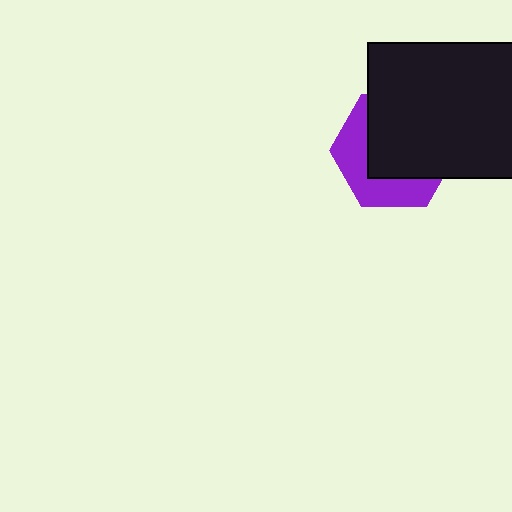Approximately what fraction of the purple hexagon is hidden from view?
Roughly 60% of the purple hexagon is hidden behind the black rectangle.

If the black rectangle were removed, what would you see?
You would see the complete purple hexagon.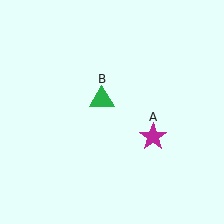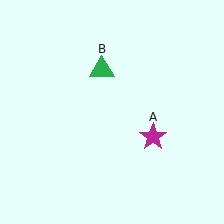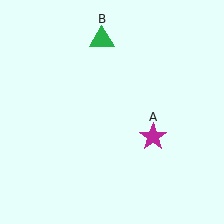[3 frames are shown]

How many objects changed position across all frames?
1 object changed position: green triangle (object B).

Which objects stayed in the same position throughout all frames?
Magenta star (object A) remained stationary.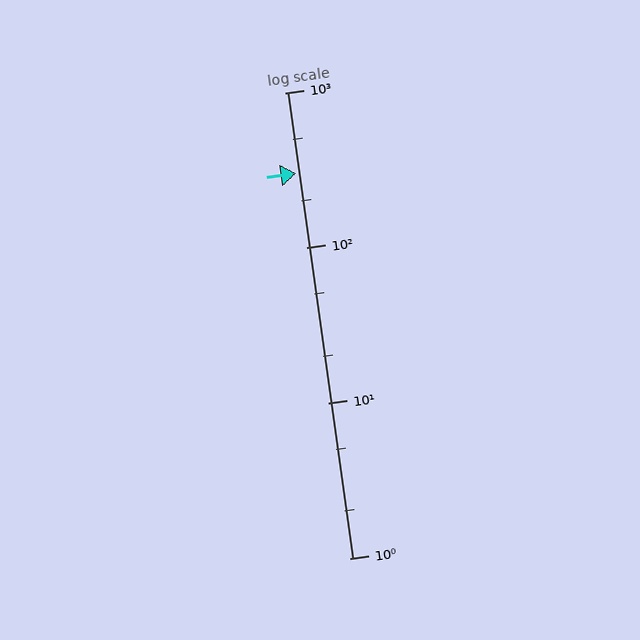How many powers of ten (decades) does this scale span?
The scale spans 3 decades, from 1 to 1000.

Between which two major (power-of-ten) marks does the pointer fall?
The pointer is between 100 and 1000.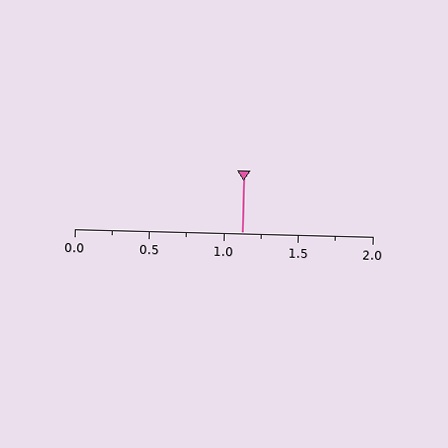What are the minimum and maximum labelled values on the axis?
The axis runs from 0.0 to 2.0.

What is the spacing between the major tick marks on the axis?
The major ticks are spaced 0.5 apart.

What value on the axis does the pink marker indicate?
The marker indicates approximately 1.12.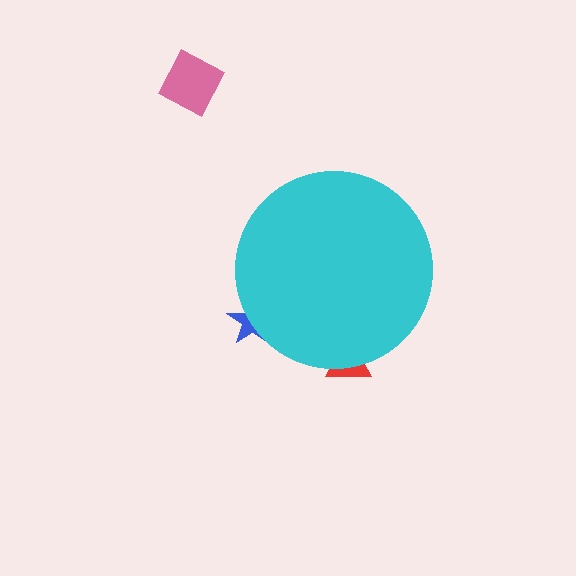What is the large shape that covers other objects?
A cyan circle.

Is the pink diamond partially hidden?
No, the pink diamond is fully visible.